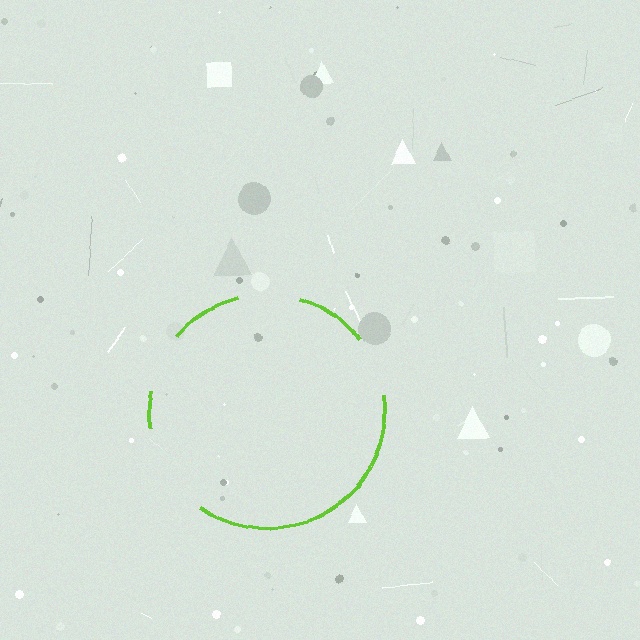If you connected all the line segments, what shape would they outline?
They would outline a circle.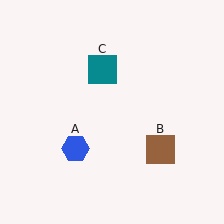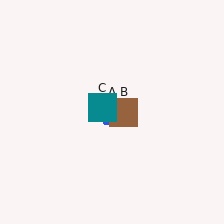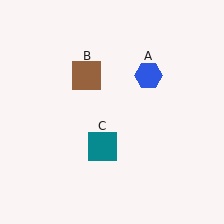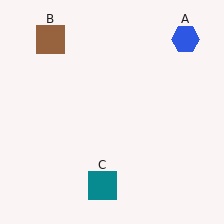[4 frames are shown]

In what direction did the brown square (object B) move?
The brown square (object B) moved up and to the left.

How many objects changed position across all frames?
3 objects changed position: blue hexagon (object A), brown square (object B), teal square (object C).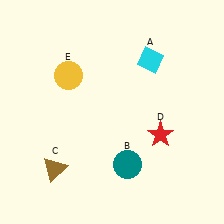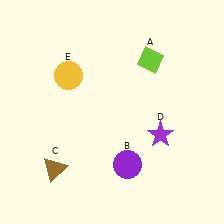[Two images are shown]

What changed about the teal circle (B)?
In Image 1, B is teal. In Image 2, it changed to purple.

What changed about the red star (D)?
In Image 1, D is red. In Image 2, it changed to purple.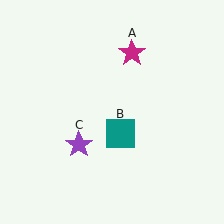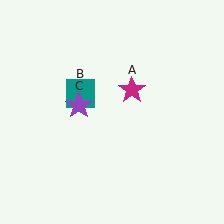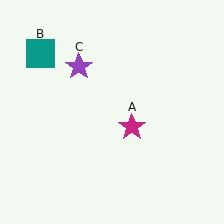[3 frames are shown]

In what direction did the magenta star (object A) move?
The magenta star (object A) moved down.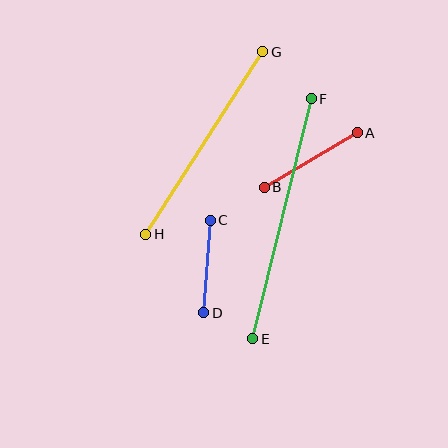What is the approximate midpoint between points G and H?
The midpoint is at approximately (204, 143) pixels.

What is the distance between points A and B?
The distance is approximately 108 pixels.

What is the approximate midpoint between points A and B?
The midpoint is at approximately (311, 160) pixels.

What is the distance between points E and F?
The distance is approximately 247 pixels.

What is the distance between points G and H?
The distance is approximately 217 pixels.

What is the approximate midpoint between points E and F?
The midpoint is at approximately (282, 219) pixels.